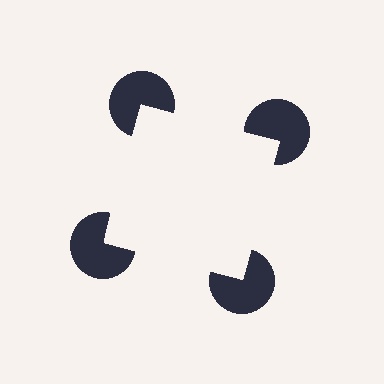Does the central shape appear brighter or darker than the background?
It typically appears slightly brighter than the background, even though no actual brightness change is drawn.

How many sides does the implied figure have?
4 sides.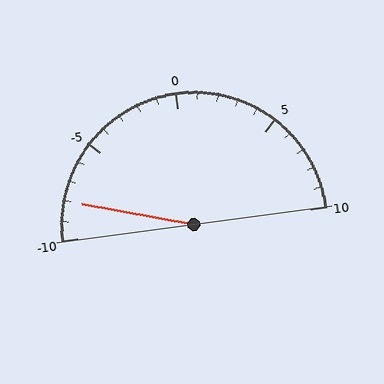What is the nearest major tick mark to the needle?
The nearest major tick mark is -10.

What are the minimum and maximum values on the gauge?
The gauge ranges from -10 to 10.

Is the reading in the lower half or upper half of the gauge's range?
The reading is in the lower half of the range (-10 to 10).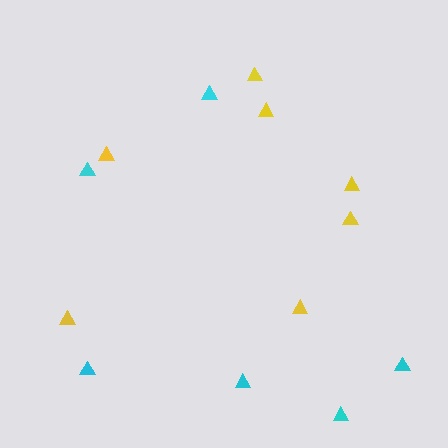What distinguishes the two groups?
There are 2 groups: one group of yellow triangles (7) and one group of cyan triangles (6).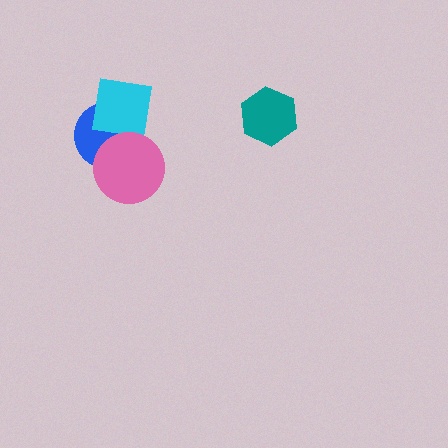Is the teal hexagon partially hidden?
No, no other shape covers it.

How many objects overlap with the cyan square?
2 objects overlap with the cyan square.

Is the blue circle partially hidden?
Yes, it is partially covered by another shape.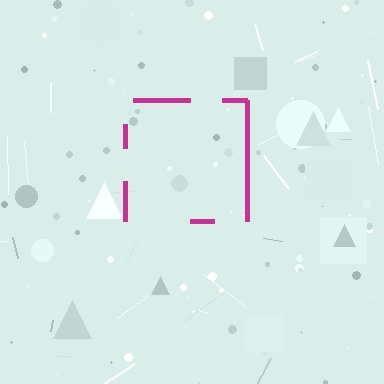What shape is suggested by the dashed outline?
The dashed outline suggests a square.